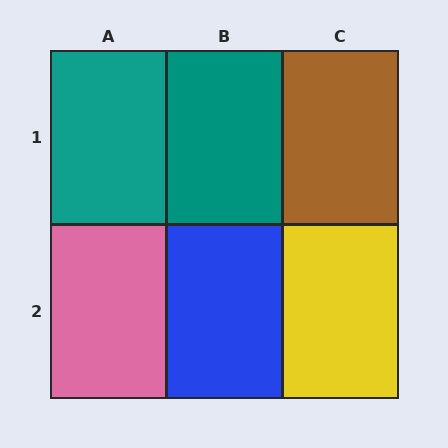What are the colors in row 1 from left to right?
Teal, teal, brown.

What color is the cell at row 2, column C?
Yellow.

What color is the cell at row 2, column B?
Blue.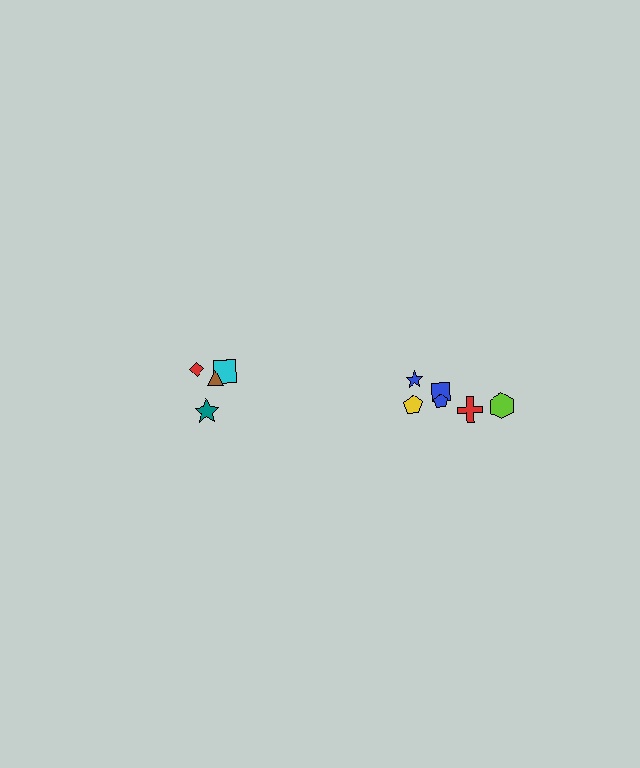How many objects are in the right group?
There are 6 objects.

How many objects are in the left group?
There are 4 objects.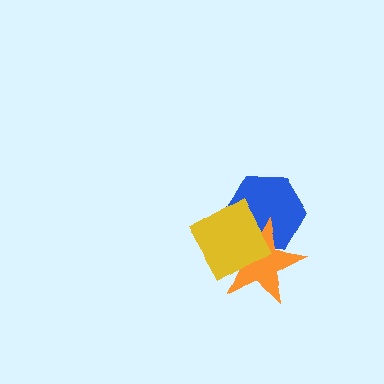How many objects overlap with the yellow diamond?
2 objects overlap with the yellow diamond.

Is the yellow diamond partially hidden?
No, no other shape covers it.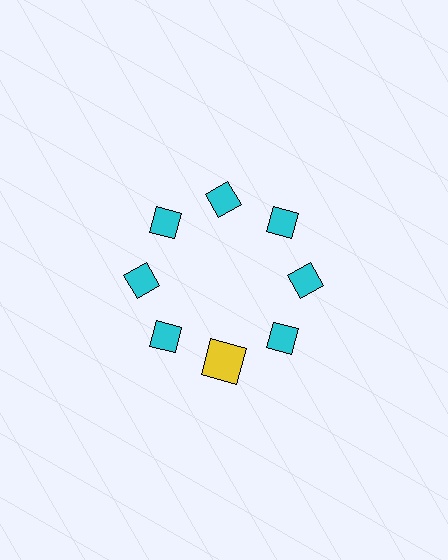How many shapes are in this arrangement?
There are 8 shapes arranged in a ring pattern.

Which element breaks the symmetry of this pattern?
The yellow square at roughly the 6 o'clock position breaks the symmetry. All other shapes are cyan diamonds.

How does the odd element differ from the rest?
It differs in both color (yellow instead of cyan) and shape (square instead of diamond).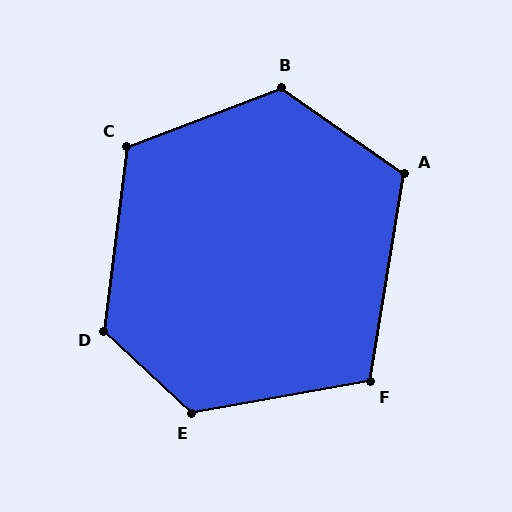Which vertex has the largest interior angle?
E, at approximately 127 degrees.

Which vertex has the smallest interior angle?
F, at approximately 109 degrees.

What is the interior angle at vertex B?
Approximately 125 degrees (obtuse).